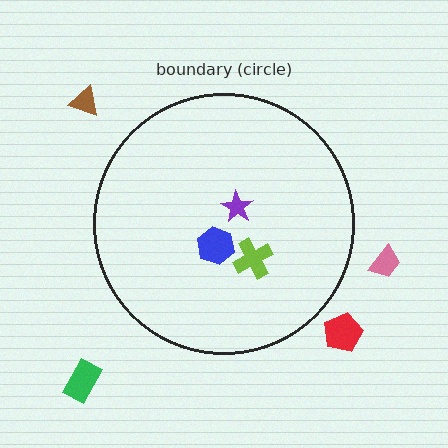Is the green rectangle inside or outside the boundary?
Outside.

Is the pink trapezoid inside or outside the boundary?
Outside.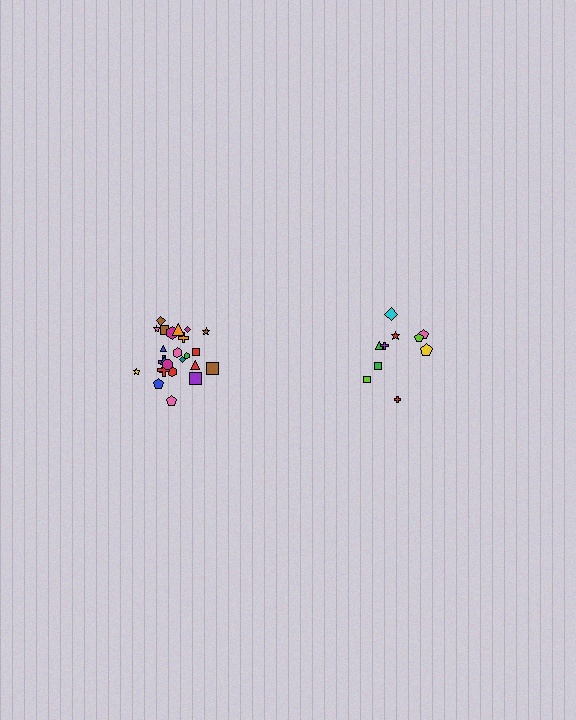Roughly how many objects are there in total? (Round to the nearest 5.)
Roughly 35 objects in total.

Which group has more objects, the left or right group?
The left group.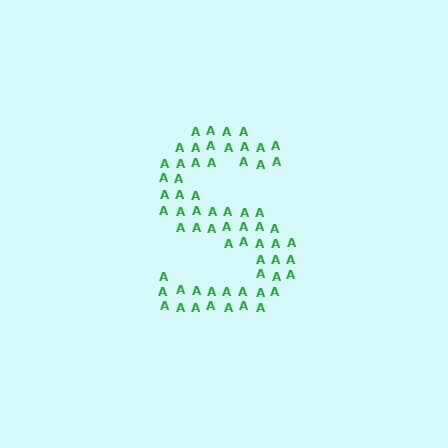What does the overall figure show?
The overall figure shows the letter S.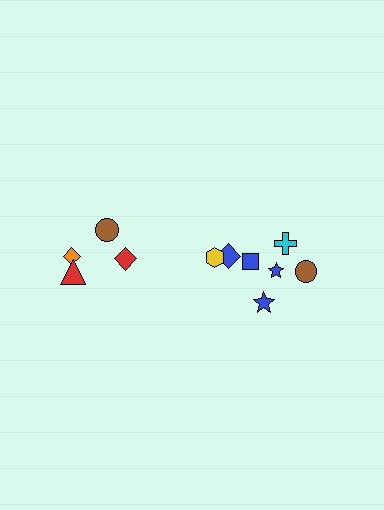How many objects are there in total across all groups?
There are 11 objects.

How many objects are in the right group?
There are 7 objects.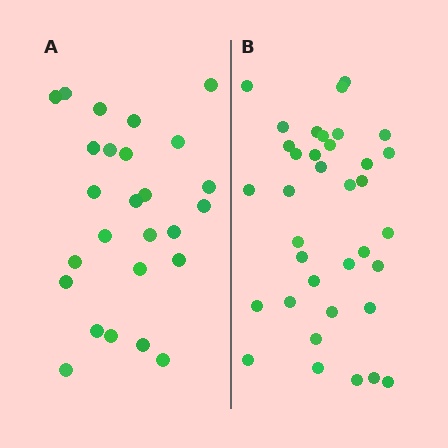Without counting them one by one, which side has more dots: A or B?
Region B (the right region) has more dots.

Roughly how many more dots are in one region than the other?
Region B has roughly 10 or so more dots than region A.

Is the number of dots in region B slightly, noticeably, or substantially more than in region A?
Region B has noticeably more, but not dramatically so. The ratio is roughly 1.4 to 1.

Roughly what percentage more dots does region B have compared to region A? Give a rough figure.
About 40% more.